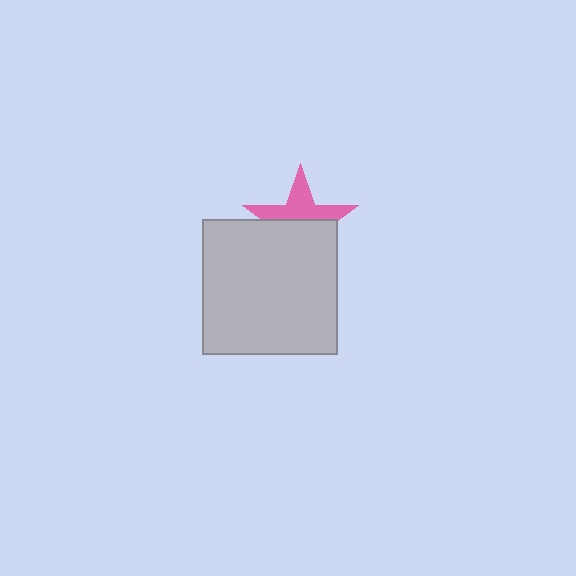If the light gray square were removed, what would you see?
You would see the complete pink star.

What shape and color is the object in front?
The object in front is a light gray square.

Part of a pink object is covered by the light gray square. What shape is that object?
It is a star.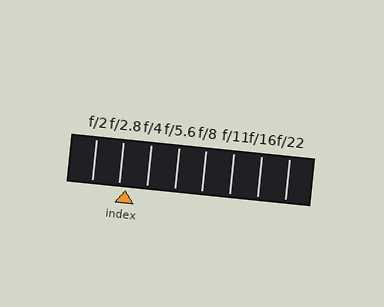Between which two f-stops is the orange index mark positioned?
The index mark is between f/2.8 and f/4.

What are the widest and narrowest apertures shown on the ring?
The widest aperture shown is f/2 and the narrowest is f/22.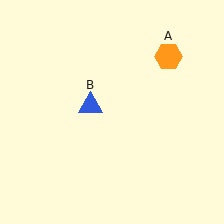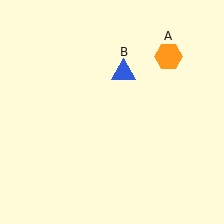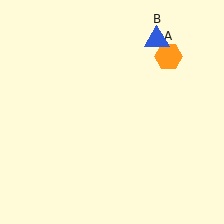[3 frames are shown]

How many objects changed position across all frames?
1 object changed position: blue triangle (object B).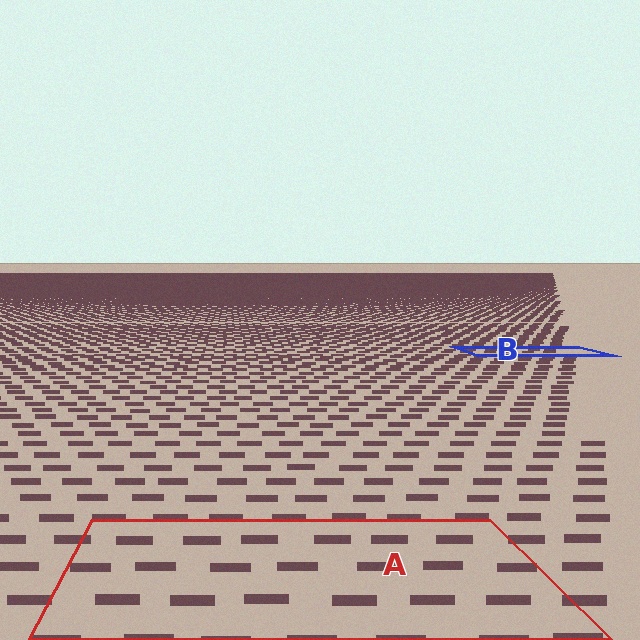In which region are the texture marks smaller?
The texture marks are smaller in region B, because it is farther away.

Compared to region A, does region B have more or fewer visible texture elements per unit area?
Region B has more texture elements per unit area — they are packed more densely because it is farther away.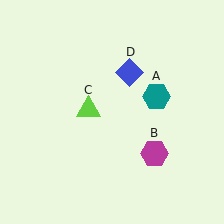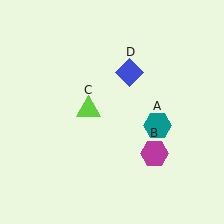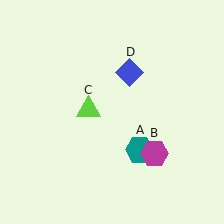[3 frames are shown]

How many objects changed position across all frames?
1 object changed position: teal hexagon (object A).